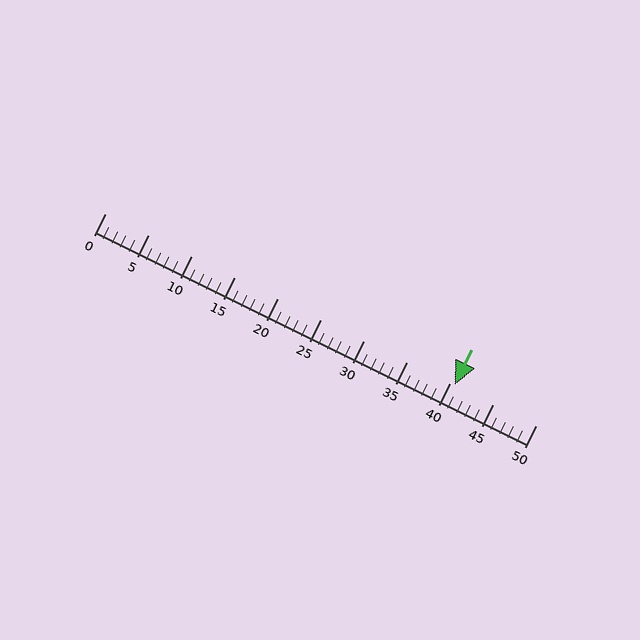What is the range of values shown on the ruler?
The ruler shows values from 0 to 50.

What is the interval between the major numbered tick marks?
The major tick marks are spaced 5 units apart.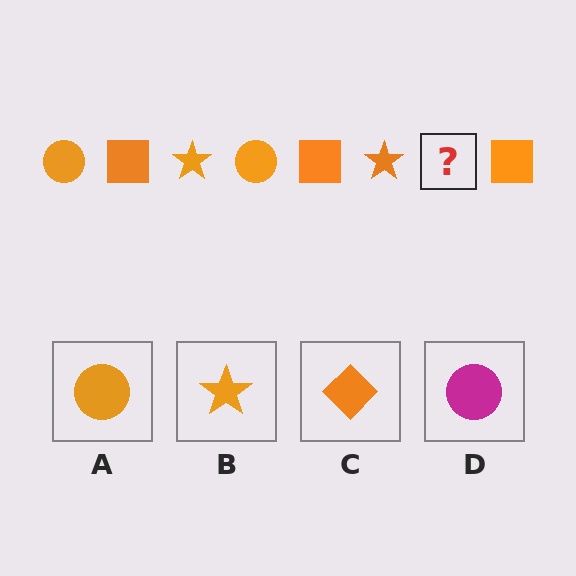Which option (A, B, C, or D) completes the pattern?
A.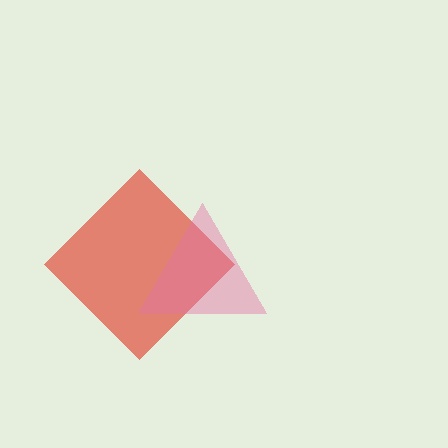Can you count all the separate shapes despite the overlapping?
Yes, there are 2 separate shapes.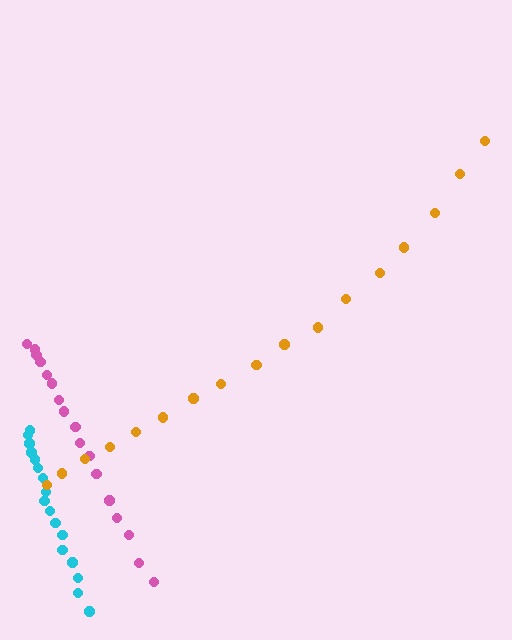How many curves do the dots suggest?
There are 3 distinct paths.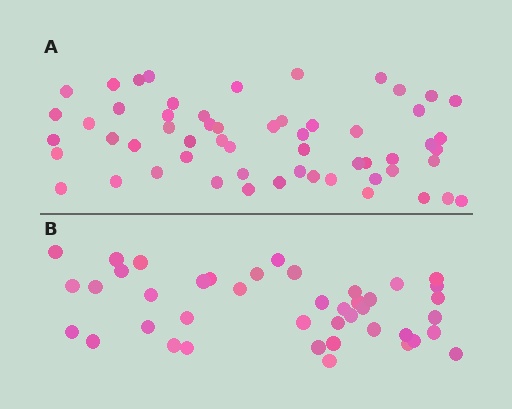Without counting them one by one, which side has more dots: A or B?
Region A (the top region) has more dots.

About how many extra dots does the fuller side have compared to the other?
Region A has approximately 15 more dots than region B.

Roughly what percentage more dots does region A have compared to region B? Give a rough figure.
About 35% more.